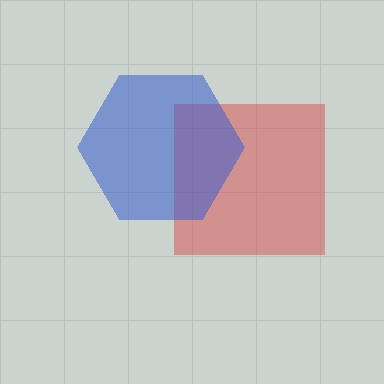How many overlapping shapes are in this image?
There are 2 overlapping shapes in the image.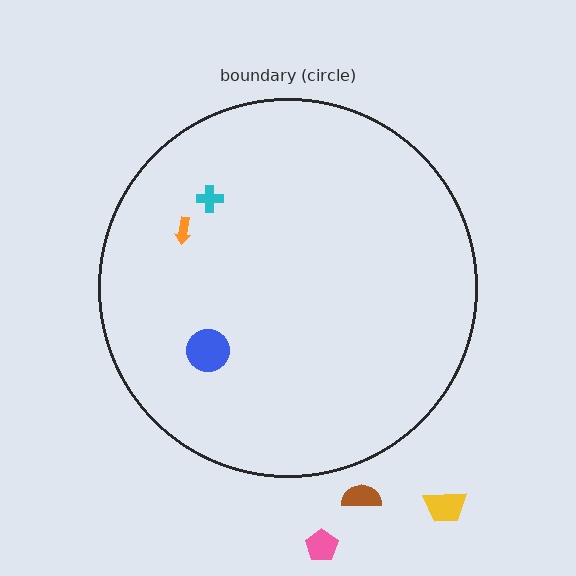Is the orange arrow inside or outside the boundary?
Inside.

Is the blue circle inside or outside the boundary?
Inside.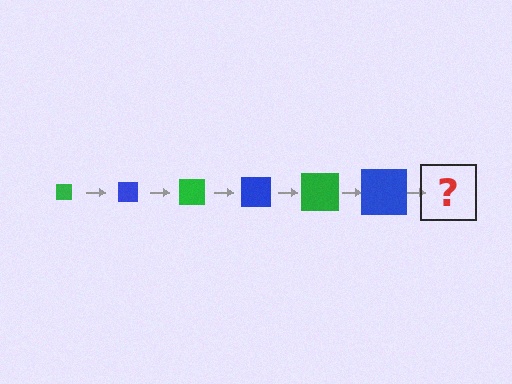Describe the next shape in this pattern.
It should be a green square, larger than the previous one.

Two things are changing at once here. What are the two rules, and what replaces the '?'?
The two rules are that the square grows larger each step and the color cycles through green and blue. The '?' should be a green square, larger than the previous one.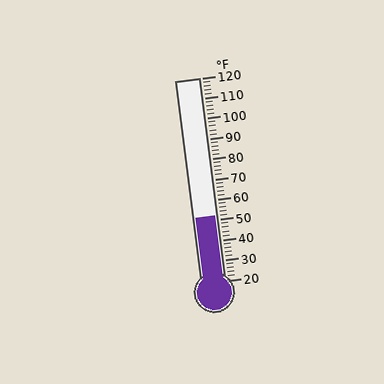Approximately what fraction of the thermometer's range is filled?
The thermometer is filled to approximately 30% of its range.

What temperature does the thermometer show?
The thermometer shows approximately 52°F.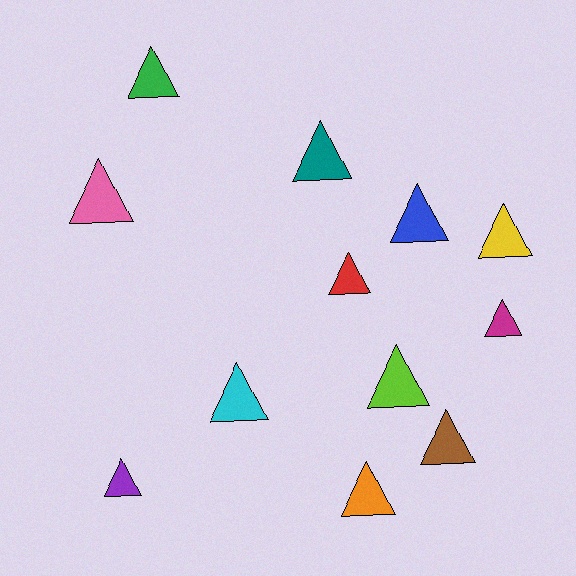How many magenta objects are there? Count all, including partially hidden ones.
There is 1 magenta object.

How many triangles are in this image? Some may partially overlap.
There are 12 triangles.